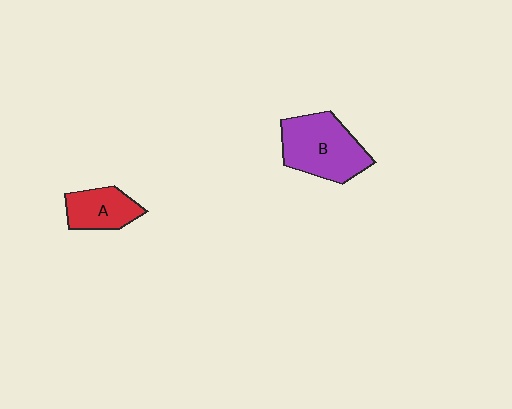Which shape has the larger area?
Shape B (purple).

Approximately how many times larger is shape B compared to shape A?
Approximately 1.7 times.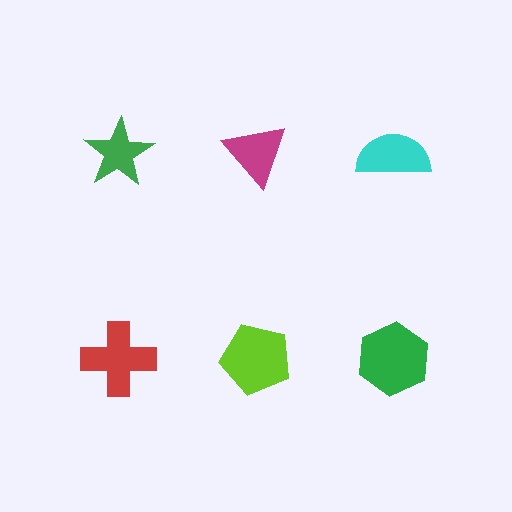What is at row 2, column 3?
A green hexagon.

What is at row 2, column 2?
A lime pentagon.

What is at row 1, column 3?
A cyan semicircle.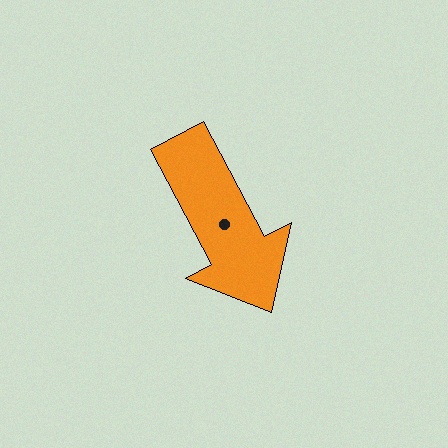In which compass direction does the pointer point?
Southeast.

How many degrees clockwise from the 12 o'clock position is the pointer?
Approximately 152 degrees.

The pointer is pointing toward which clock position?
Roughly 5 o'clock.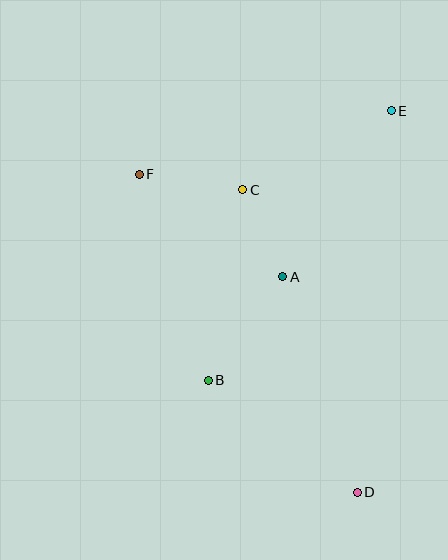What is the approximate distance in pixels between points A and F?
The distance between A and F is approximately 176 pixels.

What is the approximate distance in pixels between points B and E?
The distance between B and E is approximately 326 pixels.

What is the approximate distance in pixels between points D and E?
The distance between D and E is approximately 383 pixels.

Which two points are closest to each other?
Points A and C are closest to each other.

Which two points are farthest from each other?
Points D and F are farthest from each other.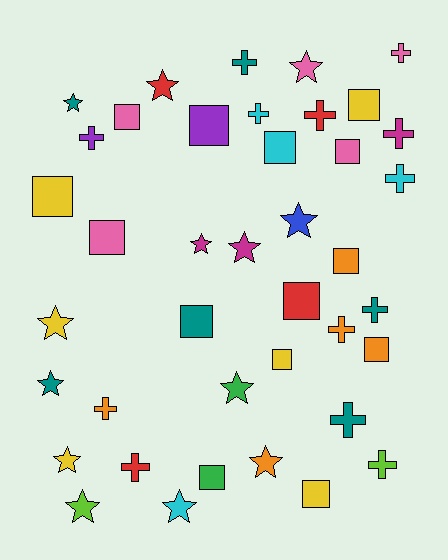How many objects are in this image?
There are 40 objects.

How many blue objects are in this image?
There is 1 blue object.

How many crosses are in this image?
There are 13 crosses.